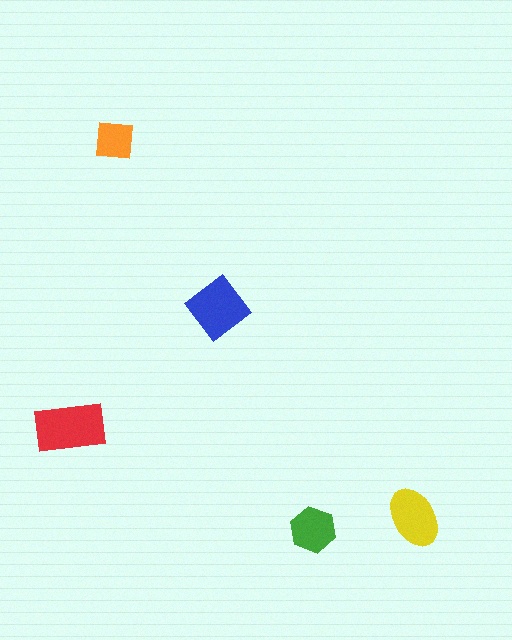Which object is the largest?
The red rectangle.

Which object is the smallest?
The orange square.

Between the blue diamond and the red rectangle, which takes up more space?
The red rectangle.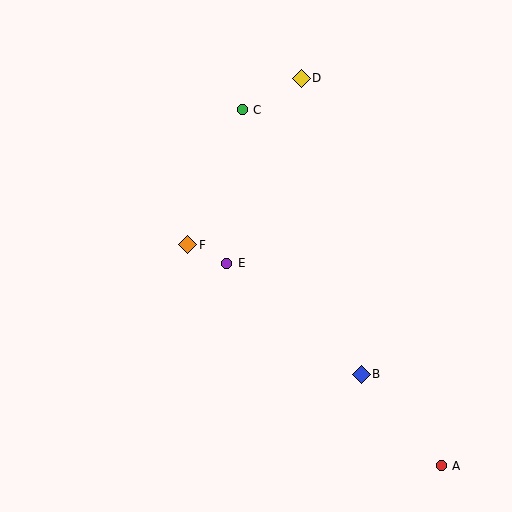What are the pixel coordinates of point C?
Point C is at (242, 110).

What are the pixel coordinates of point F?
Point F is at (188, 245).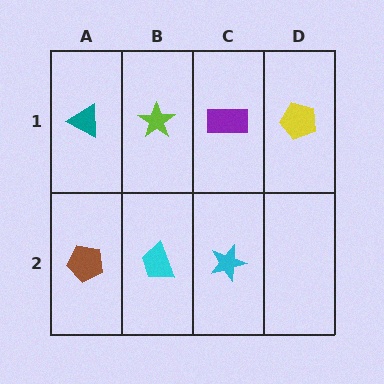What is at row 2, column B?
A cyan trapezoid.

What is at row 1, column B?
A lime star.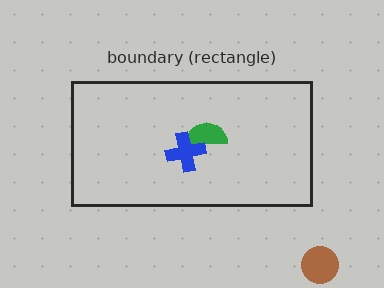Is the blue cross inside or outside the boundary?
Inside.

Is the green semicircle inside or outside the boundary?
Inside.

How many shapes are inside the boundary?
2 inside, 1 outside.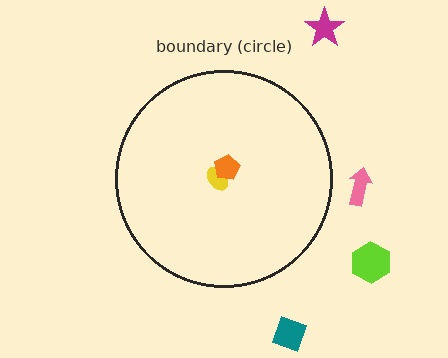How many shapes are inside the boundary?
2 inside, 4 outside.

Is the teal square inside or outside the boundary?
Outside.